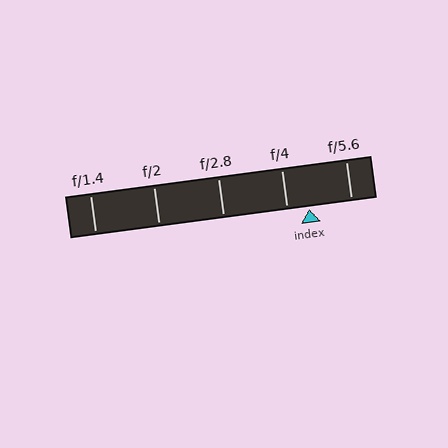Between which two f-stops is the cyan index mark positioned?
The index mark is between f/4 and f/5.6.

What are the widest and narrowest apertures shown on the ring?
The widest aperture shown is f/1.4 and the narrowest is f/5.6.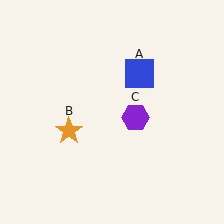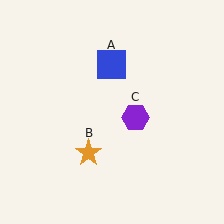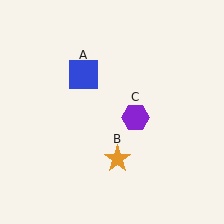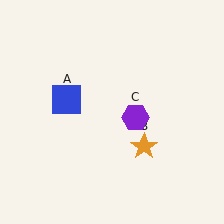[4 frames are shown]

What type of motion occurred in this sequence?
The blue square (object A), orange star (object B) rotated counterclockwise around the center of the scene.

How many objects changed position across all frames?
2 objects changed position: blue square (object A), orange star (object B).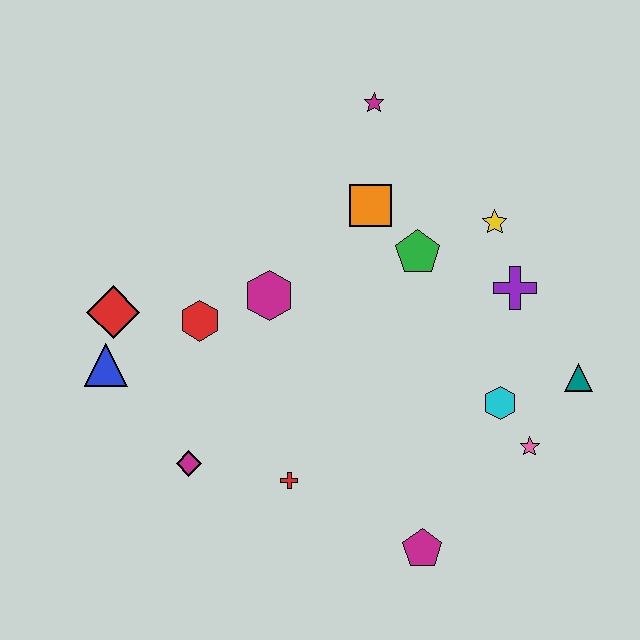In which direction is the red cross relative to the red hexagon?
The red cross is below the red hexagon.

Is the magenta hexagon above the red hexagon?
Yes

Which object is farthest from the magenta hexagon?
The teal triangle is farthest from the magenta hexagon.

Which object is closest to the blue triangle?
The red diamond is closest to the blue triangle.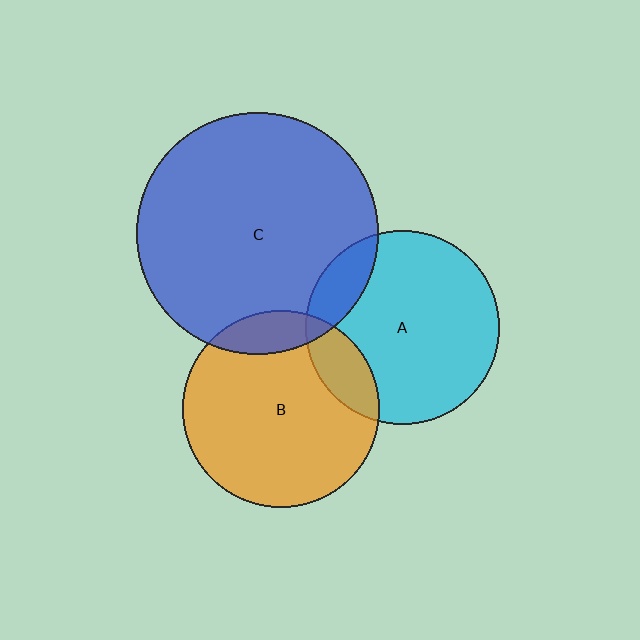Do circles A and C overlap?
Yes.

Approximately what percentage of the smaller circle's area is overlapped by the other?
Approximately 15%.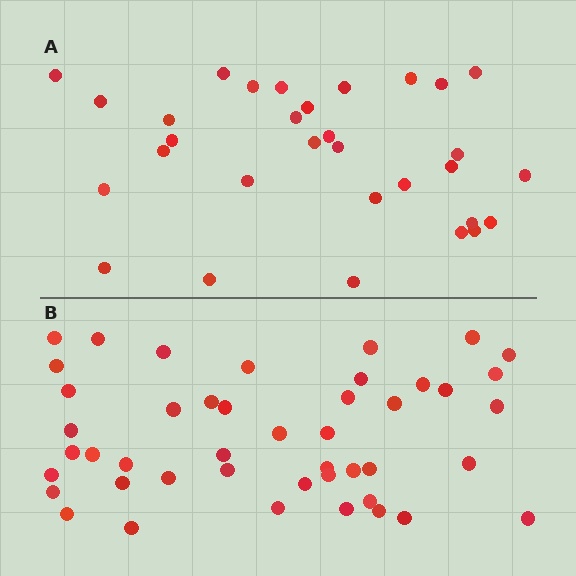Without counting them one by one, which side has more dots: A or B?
Region B (the bottom region) has more dots.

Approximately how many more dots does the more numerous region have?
Region B has approximately 15 more dots than region A.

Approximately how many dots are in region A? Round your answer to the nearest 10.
About 30 dots. (The exact count is 31, which rounds to 30.)